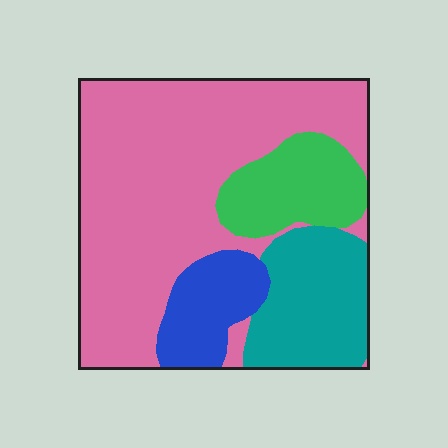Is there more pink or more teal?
Pink.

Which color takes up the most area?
Pink, at roughly 60%.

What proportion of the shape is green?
Green covers roughly 15% of the shape.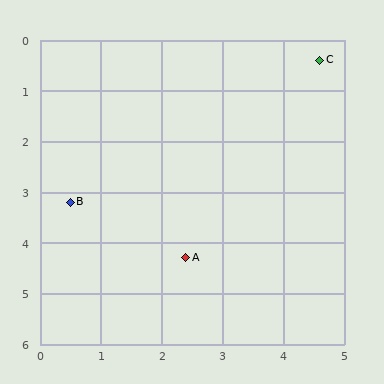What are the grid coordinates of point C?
Point C is at approximately (4.6, 0.4).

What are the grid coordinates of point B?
Point B is at approximately (0.5, 3.2).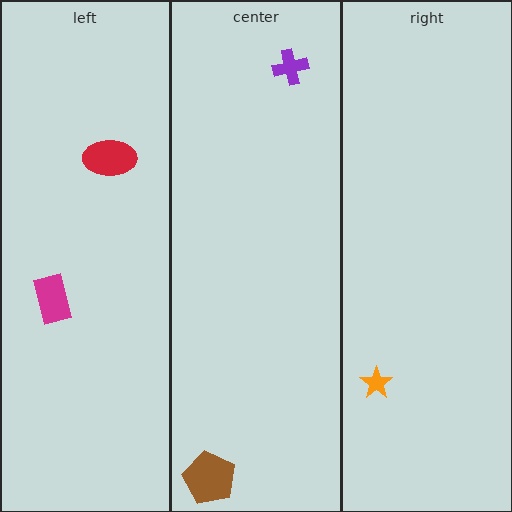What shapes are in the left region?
The magenta rectangle, the red ellipse.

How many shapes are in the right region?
1.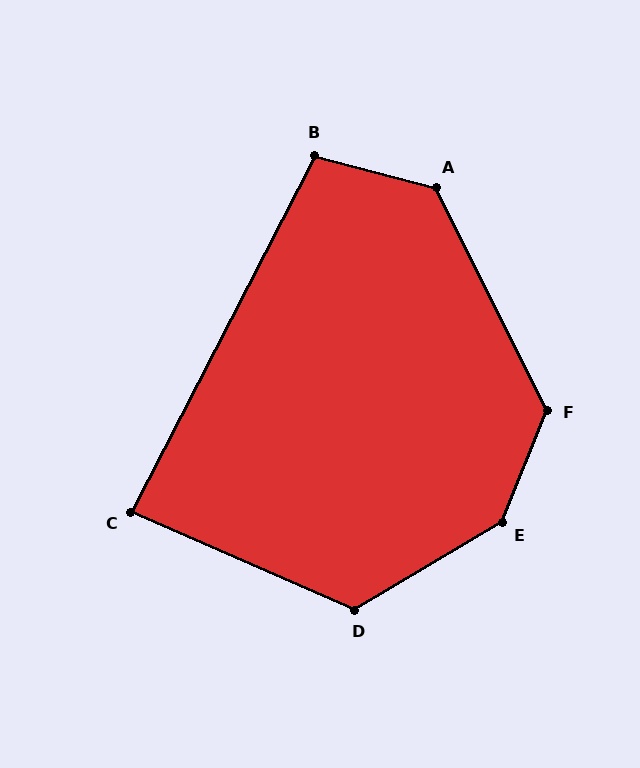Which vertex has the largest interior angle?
E, at approximately 143 degrees.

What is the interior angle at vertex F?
Approximately 132 degrees (obtuse).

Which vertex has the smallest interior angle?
C, at approximately 86 degrees.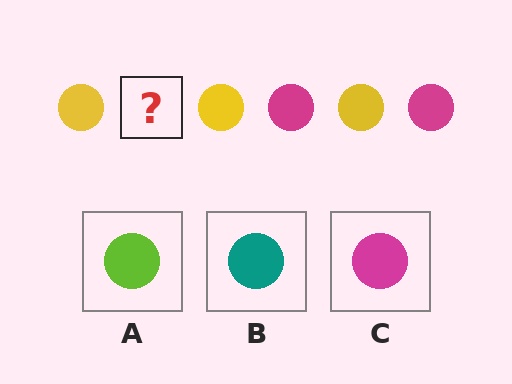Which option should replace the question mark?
Option C.